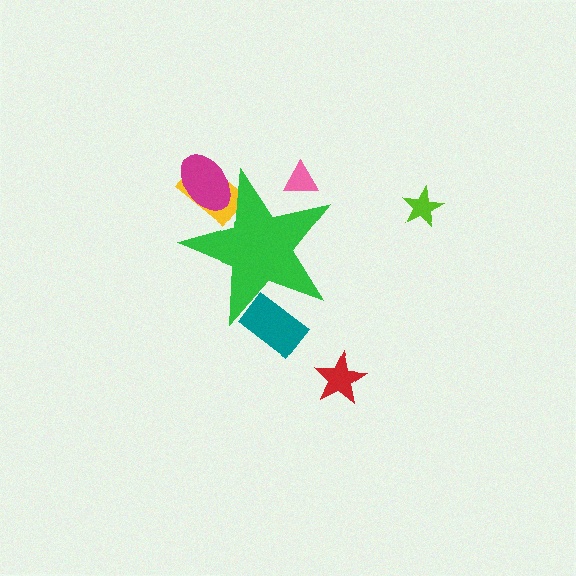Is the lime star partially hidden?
No, the lime star is fully visible.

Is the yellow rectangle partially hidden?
Yes, the yellow rectangle is partially hidden behind the green star.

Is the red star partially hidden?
No, the red star is fully visible.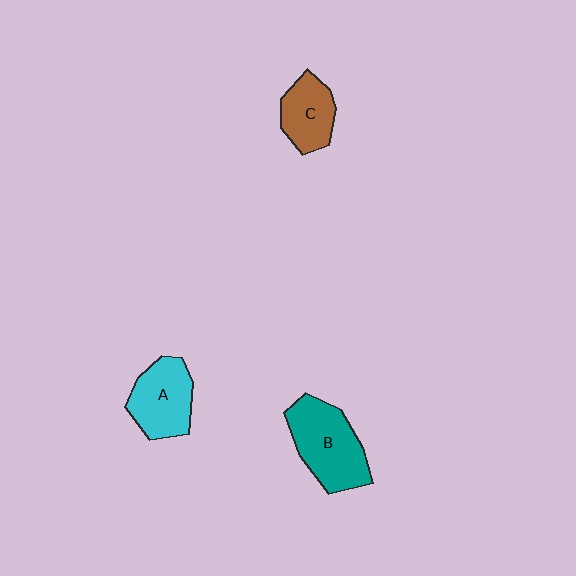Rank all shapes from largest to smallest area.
From largest to smallest: B (teal), A (cyan), C (brown).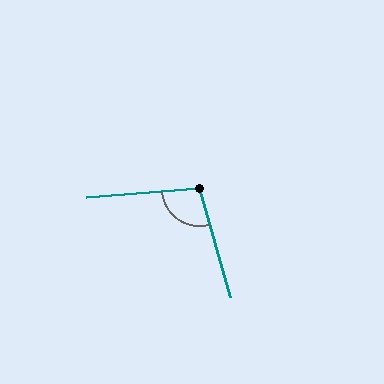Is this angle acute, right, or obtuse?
It is obtuse.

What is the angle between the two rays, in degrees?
Approximately 102 degrees.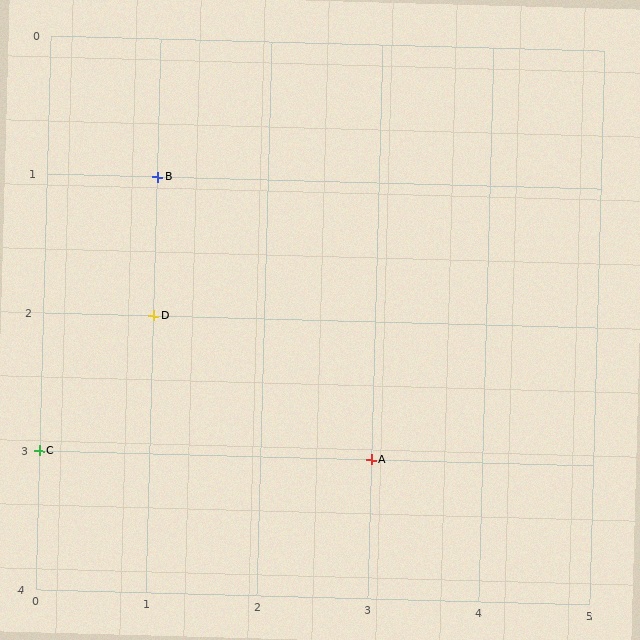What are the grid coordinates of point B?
Point B is at grid coordinates (1, 1).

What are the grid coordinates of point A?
Point A is at grid coordinates (3, 3).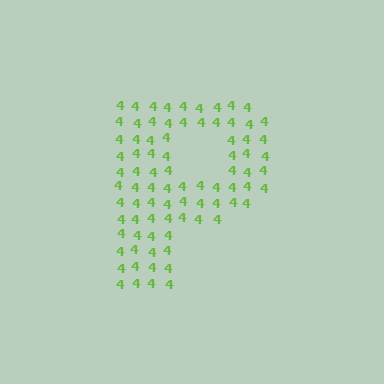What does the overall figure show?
The overall figure shows the letter P.